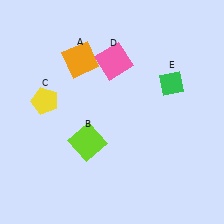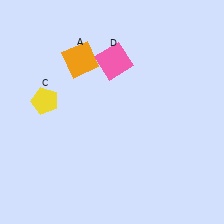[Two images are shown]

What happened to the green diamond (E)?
The green diamond (E) was removed in Image 2. It was in the top-right area of Image 1.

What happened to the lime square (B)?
The lime square (B) was removed in Image 2. It was in the bottom-left area of Image 1.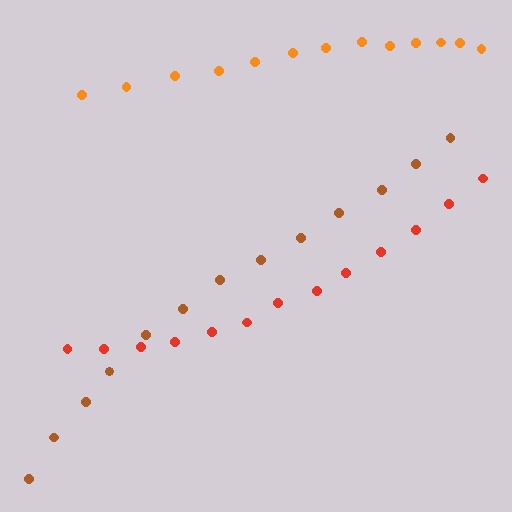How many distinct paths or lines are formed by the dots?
There are 3 distinct paths.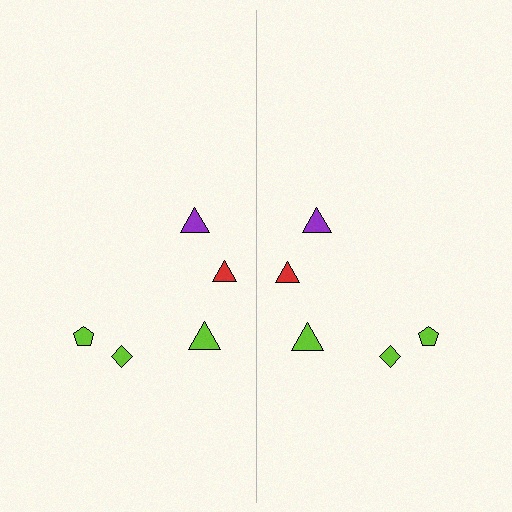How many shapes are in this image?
There are 10 shapes in this image.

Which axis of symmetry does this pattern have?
The pattern has a vertical axis of symmetry running through the center of the image.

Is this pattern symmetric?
Yes, this pattern has bilateral (reflection) symmetry.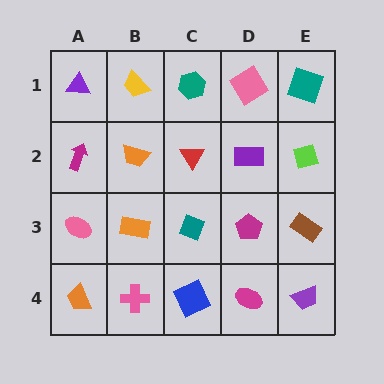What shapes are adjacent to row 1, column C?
A red triangle (row 2, column C), a yellow trapezoid (row 1, column B), a pink diamond (row 1, column D).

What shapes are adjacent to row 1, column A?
A magenta arrow (row 2, column A), a yellow trapezoid (row 1, column B).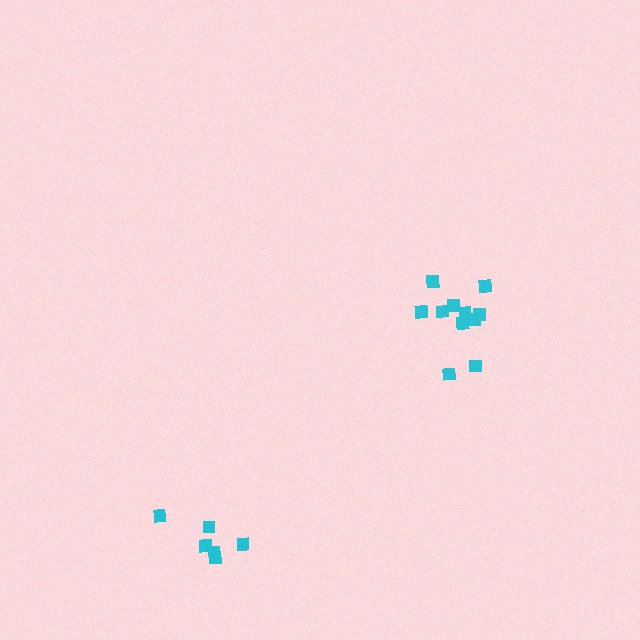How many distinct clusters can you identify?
There are 2 distinct clusters.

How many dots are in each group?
Group 1: 11 dots, Group 2: 6 dots (17 total).